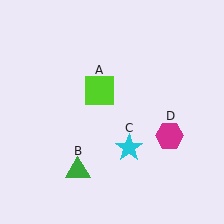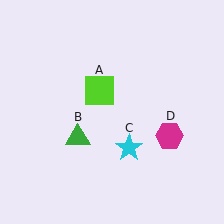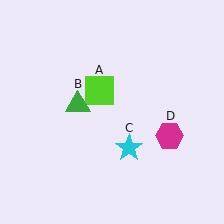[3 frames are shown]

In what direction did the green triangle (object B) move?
The green triangle (object B) moved up.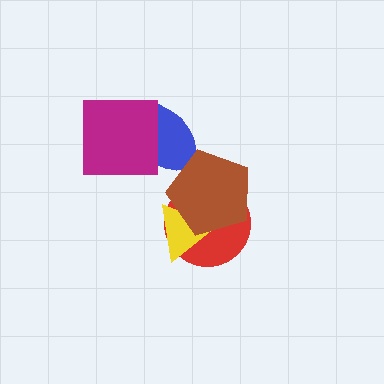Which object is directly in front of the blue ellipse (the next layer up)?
The magenta square is directly in front of the blue ellipse.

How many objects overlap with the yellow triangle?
2 objects overlap with the yellow triangle.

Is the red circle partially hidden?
Yes, it is partially covered by another shape.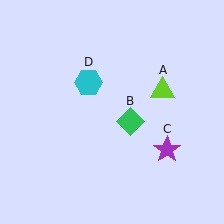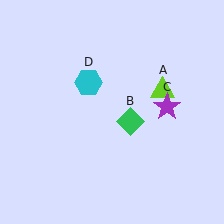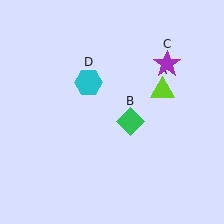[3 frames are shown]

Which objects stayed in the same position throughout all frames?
Lime triangle (object A) and green diamond (object B) and cyan hexagon (object D) remained stationary.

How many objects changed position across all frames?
1 object changed position: purple star (object C).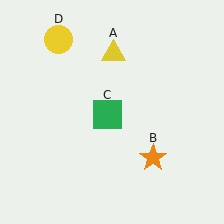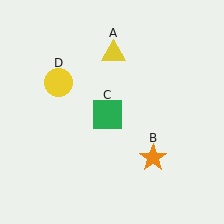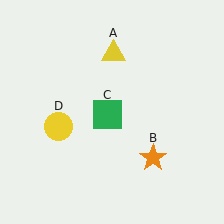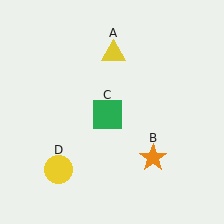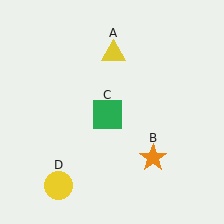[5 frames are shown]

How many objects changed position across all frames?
1 object changed position: yellow circle (object D).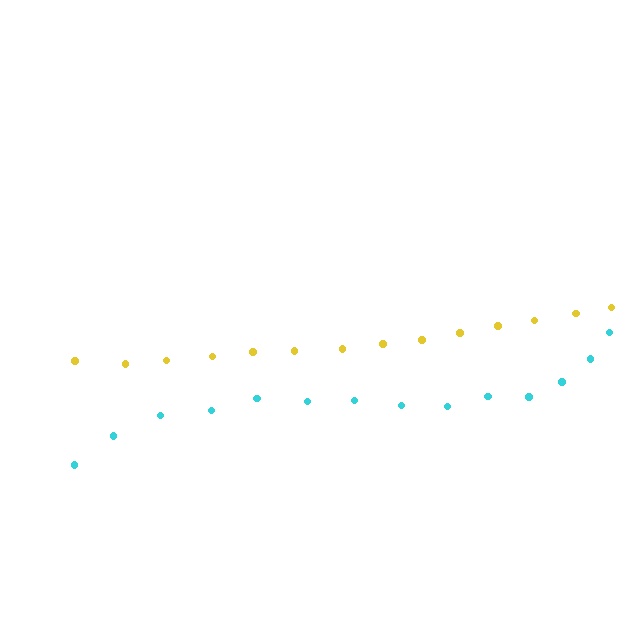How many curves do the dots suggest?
There are 2 distinct paths.